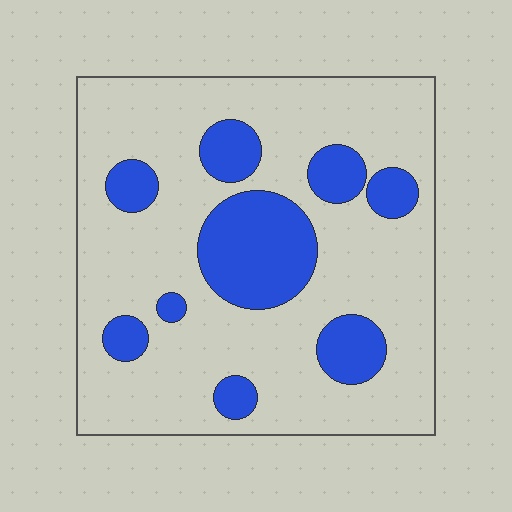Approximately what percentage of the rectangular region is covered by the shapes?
Approximately 25%.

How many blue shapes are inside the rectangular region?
9.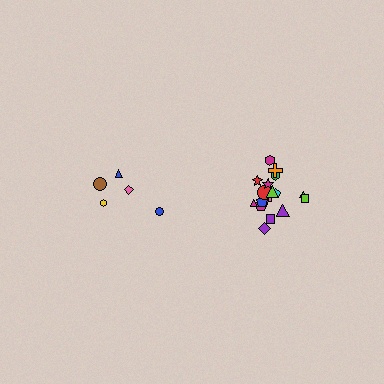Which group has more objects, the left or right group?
The right group.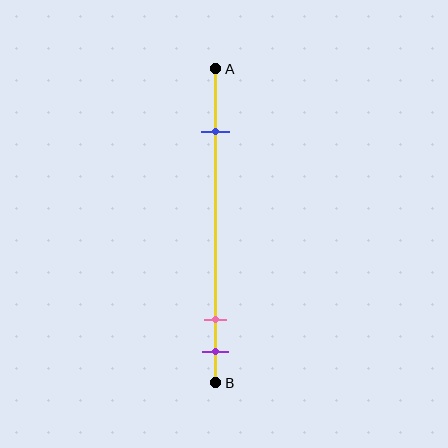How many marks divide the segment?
There are 3 marks dividing the segment.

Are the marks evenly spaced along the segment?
No, the marks are not evenly spaced.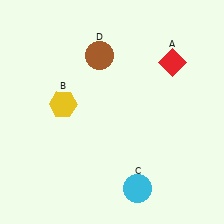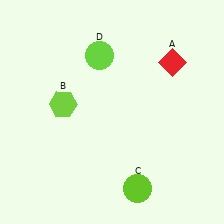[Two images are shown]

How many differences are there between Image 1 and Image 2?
There are 3 differences between the two images.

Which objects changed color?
B changed from yellow to lime. C changed from cyan to lime. D changed from brown to lime.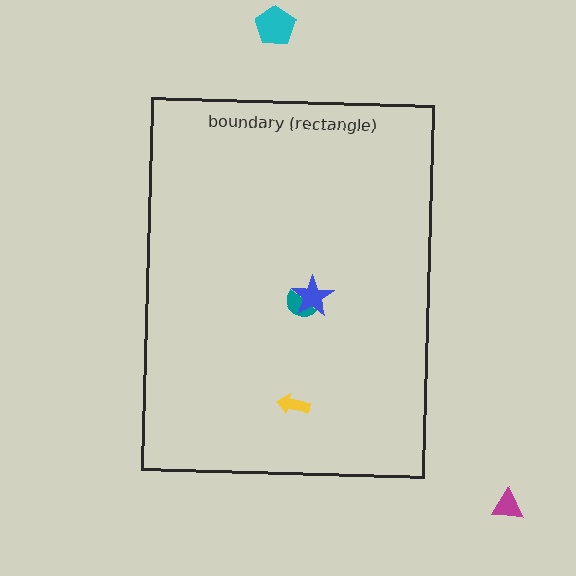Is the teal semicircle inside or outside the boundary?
Inside.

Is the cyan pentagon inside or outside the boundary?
Outside.